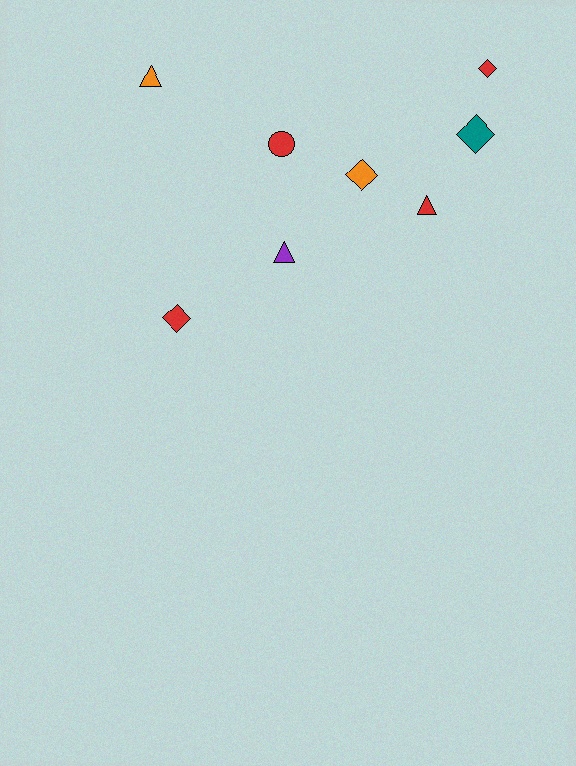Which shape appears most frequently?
Diamond, with 4 objects.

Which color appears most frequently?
Red, with 4 objects.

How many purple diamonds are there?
There are no purple diamonds.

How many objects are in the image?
There are 8 objects.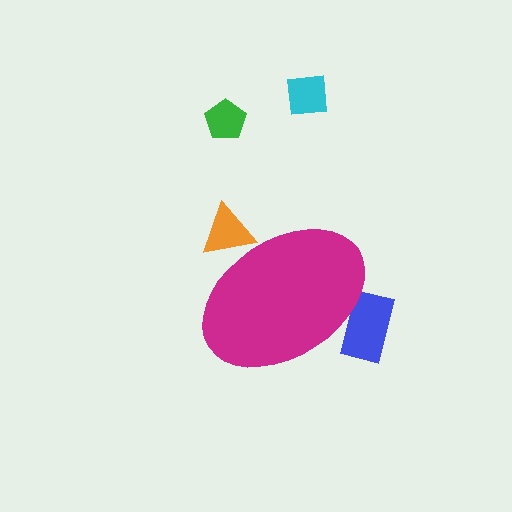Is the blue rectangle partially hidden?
Yes, the blue rectangle is partially hidden behind the magenta ellipse.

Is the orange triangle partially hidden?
Yes, the orange triangle is partially hidden behind the magenta ellipse.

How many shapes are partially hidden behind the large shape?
2 shapes are partially hidden.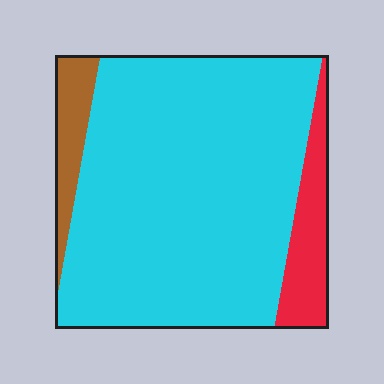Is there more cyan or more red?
Cyan.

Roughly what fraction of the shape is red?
Red covers roughly 10% of the shape.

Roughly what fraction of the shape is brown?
Brown covers roughly 10% of the shape.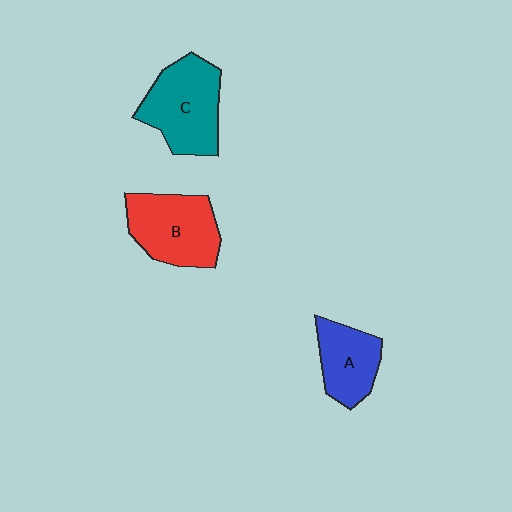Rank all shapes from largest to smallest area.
From largest to smallest: C (teal), B (red), A (blue).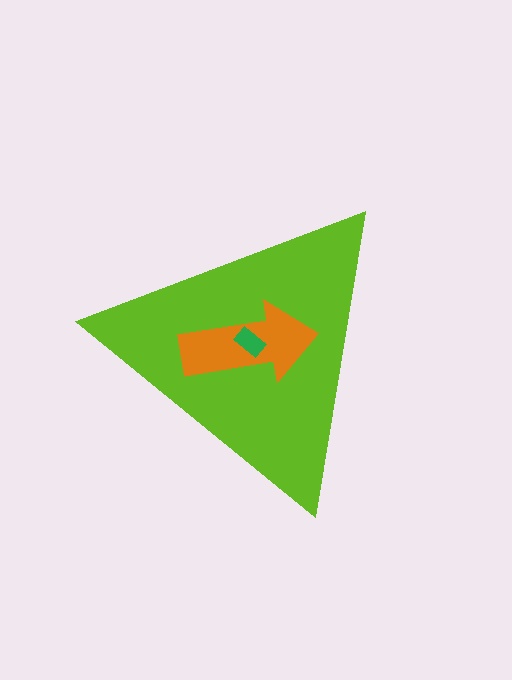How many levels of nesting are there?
3.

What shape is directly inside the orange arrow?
The green rectangle.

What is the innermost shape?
The green rectangle.